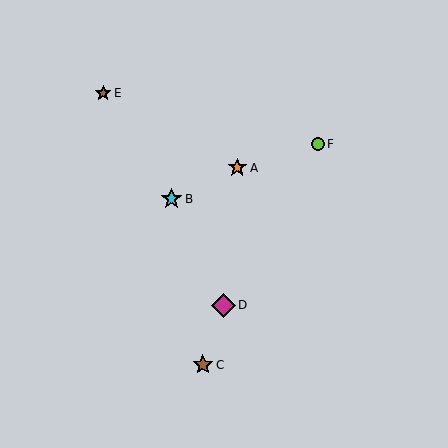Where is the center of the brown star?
The center of the brown star is at (103, 93).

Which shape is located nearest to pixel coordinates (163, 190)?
The cyan star (labeled B) at (171, 199) is nearest to that location.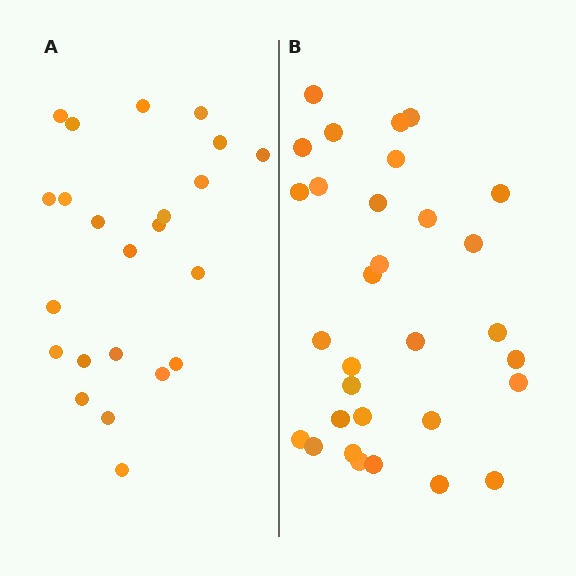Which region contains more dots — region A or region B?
Region B (the right region) has more dots.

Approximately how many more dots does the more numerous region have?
Region B has roughly 8 or so more dots than region A.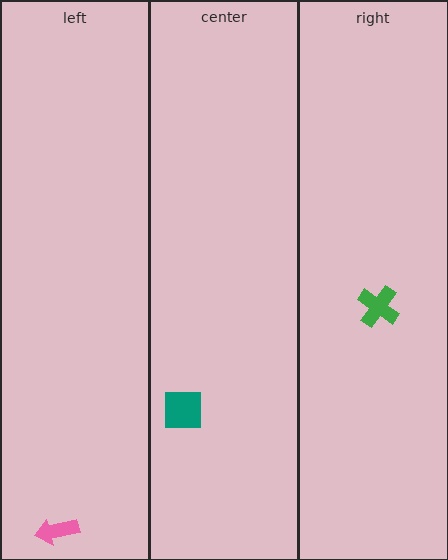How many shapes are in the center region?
1.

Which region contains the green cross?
The right region.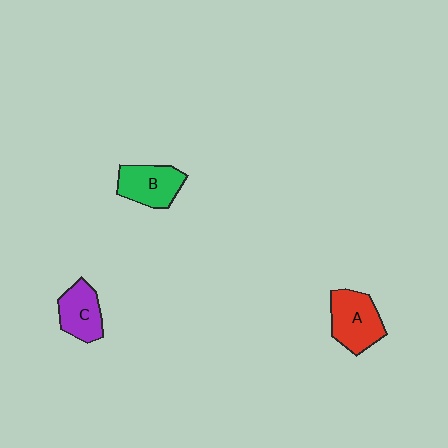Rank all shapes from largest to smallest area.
From largest to smallest: A (red), B (green), C (purple).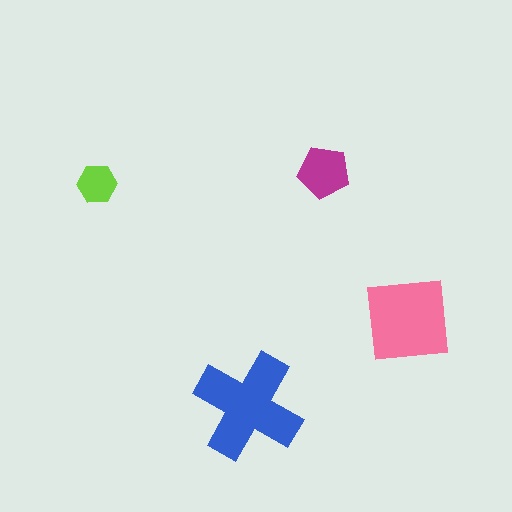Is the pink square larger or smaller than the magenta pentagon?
Larger.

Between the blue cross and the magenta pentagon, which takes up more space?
The blue cross.